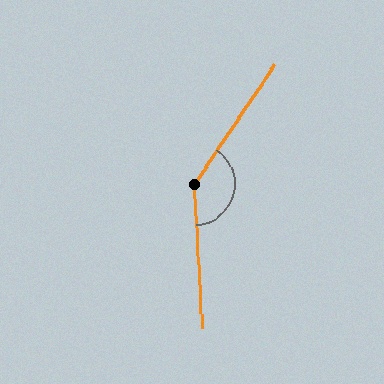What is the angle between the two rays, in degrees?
Approximately 143 degrees.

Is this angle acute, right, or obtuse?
It is obtuse.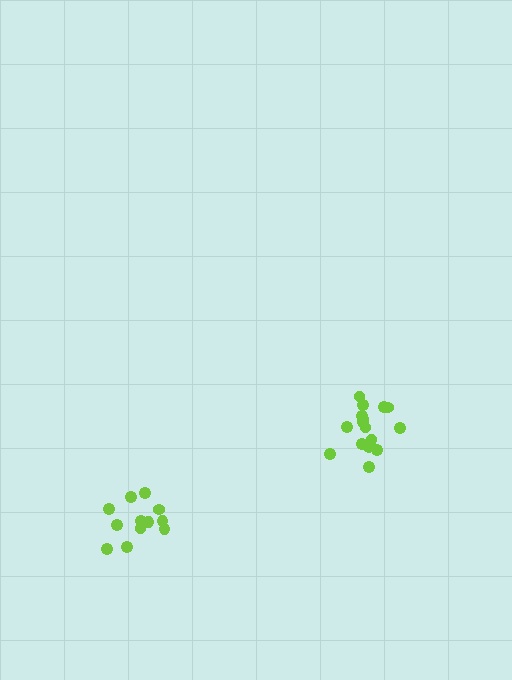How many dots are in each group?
Group 1: 17 dots, Group 2: 12 dots (29 total).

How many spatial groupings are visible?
There are 2 spatial groupings.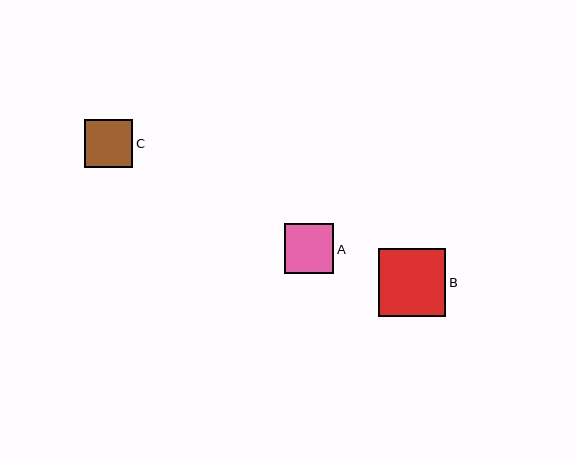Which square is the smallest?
Square C is the smallest with a size of approximately 48 pixels.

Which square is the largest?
Square B is the largest with a size of approximately 68 pixels.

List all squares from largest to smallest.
From largest to smallest: B, A, C.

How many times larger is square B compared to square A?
Square B is approximately 1.4 times the size of square A.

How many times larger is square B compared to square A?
Square B is approximately 1.4 times the size of square A.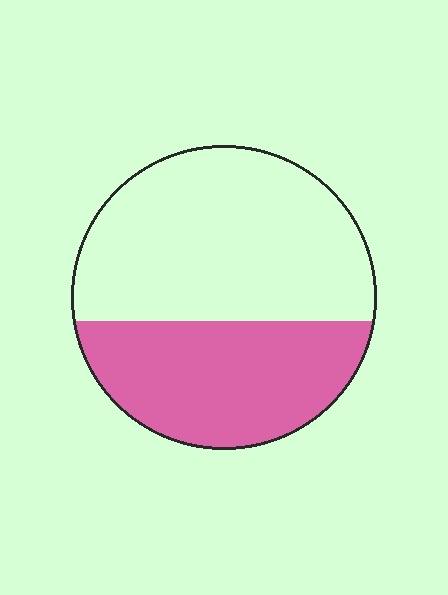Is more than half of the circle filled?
No.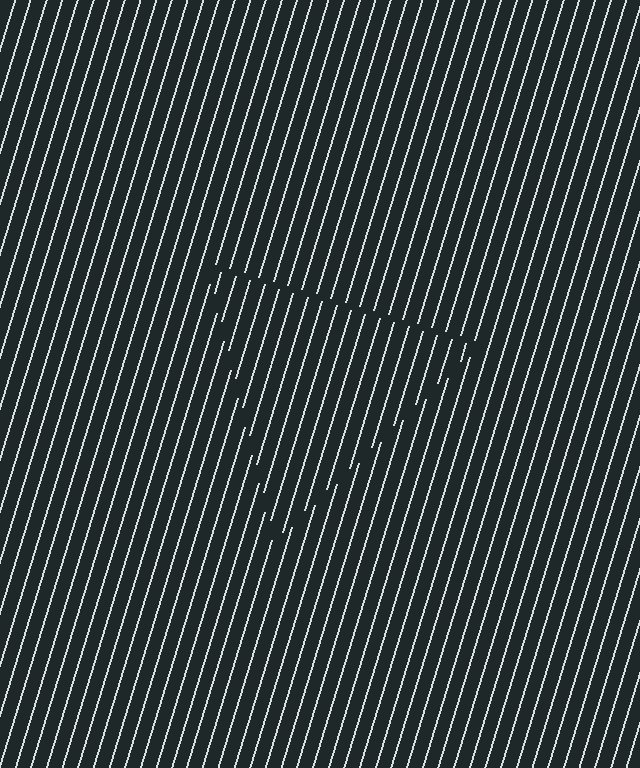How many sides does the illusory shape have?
3 sides — the line-ends trace a triangle.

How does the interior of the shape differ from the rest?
The interior of the shape contains the same grating, shifted by half a period — the contour is defined by the phase discontinuity where line-ends from the inner and outer gratings abut.